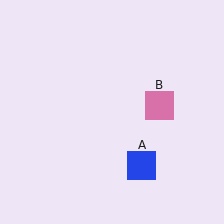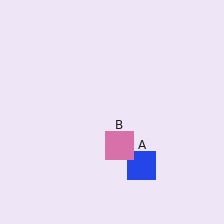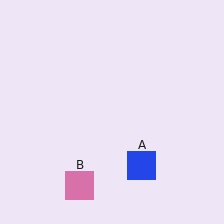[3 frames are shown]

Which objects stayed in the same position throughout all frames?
Blue square (object A) remained stationary.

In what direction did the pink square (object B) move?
The pink square (object B) moved down and to the left.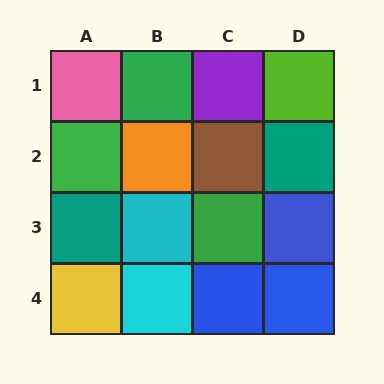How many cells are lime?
1 cell is lime.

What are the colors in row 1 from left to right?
Pink, green, purple, lime.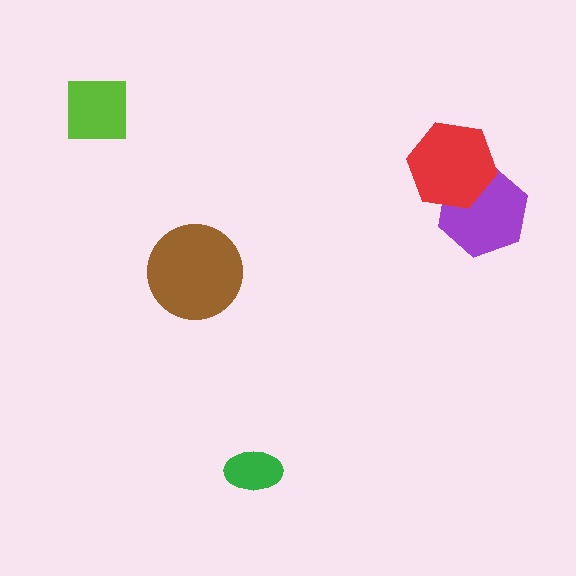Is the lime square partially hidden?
No, no other shape covers it.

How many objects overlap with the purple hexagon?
1 object overlaps with the purple hexagon.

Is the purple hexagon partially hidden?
Yes, it is partially covered by another shape.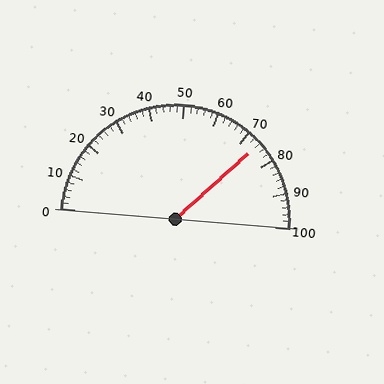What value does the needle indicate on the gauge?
The needle indicates approximately 74.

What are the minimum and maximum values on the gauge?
The gauge ranges from 0 to 100.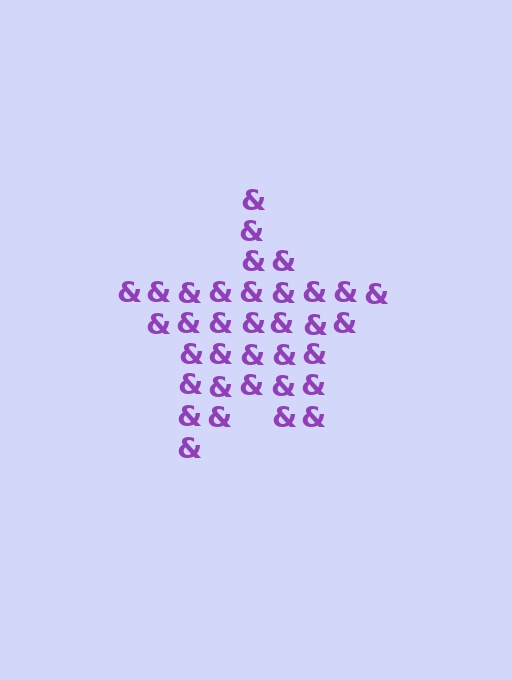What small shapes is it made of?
It is made of small ampersands.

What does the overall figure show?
The overall figure shows a star.